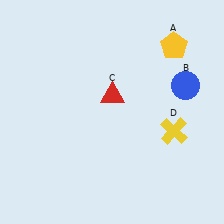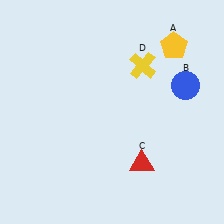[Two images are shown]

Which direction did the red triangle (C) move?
The red triangle (C) moved down.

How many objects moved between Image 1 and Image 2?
2 objects moved between the two images.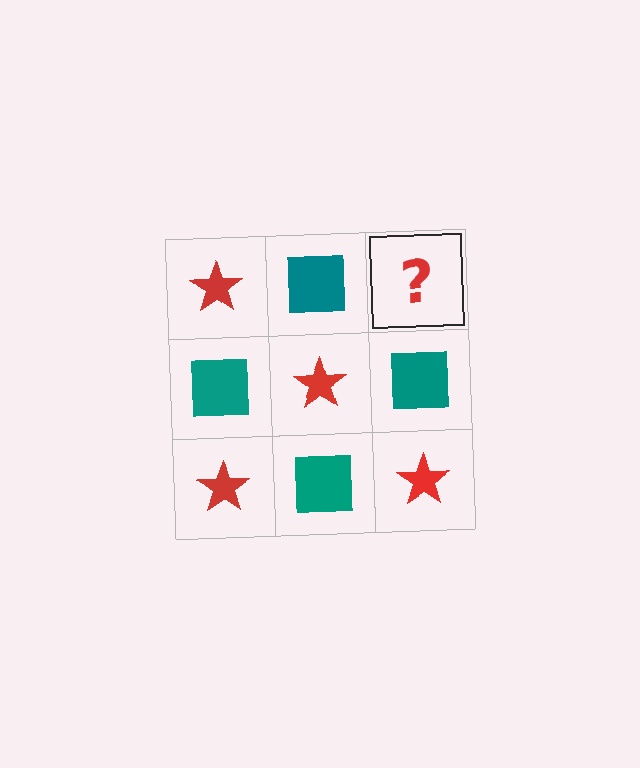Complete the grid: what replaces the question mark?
The question mark should be replaced with a red star.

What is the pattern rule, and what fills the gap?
The rule is that it alternates red star and teal square in a checkerboard pattern. The gap should be filled with a red star.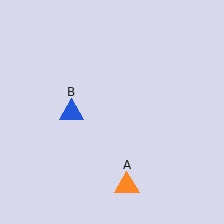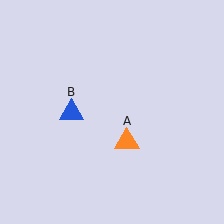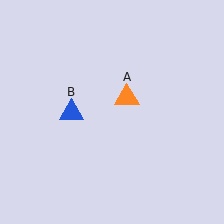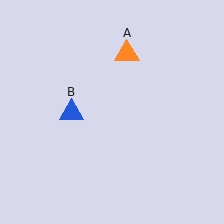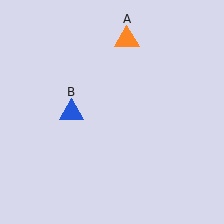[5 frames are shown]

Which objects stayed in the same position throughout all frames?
Blue triangle (object B) remained stationary.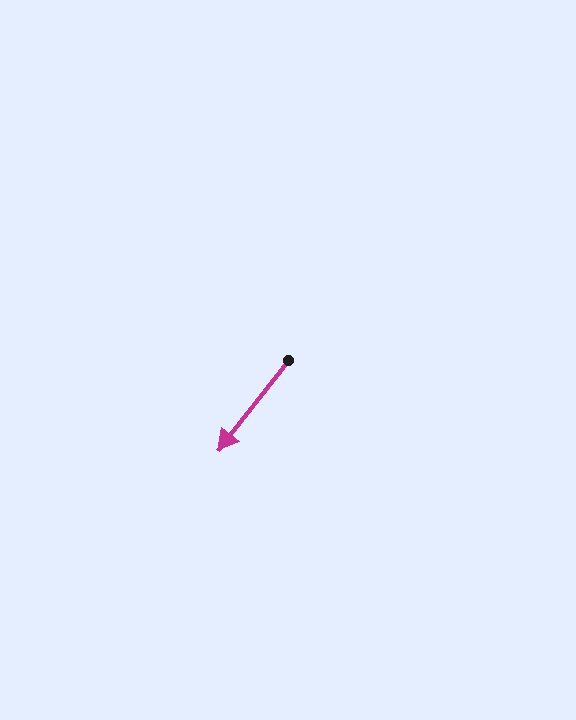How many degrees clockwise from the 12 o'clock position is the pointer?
Approximately 218 degrees.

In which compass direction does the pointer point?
Southwest.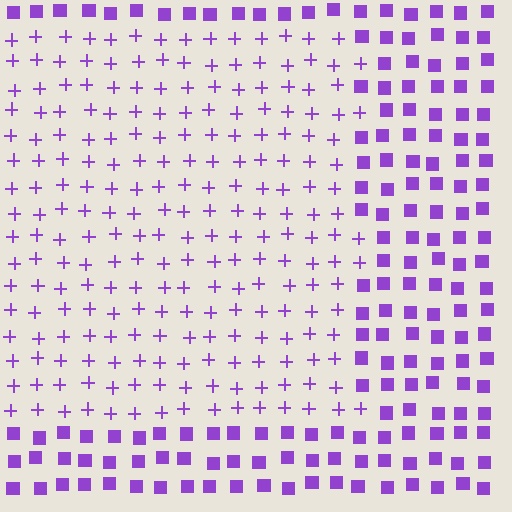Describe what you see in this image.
The image is filled with small purple elements arranged in a uniform grid. A rectangle-shaped region contains plus signs, while the surrounding area contains squares. The boundary is defined purely by the change in element shape.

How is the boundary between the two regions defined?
The boundary is defined by a change in element shape: plus signs inside vs. squares outside. All elements share the same color and spacing.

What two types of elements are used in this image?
The image uses plus signs inside the rectangle region and squares outside it.